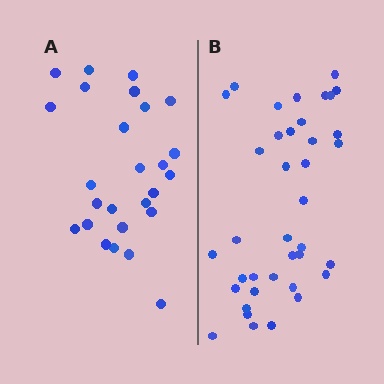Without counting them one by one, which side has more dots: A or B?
Region B (the right region) has more dots.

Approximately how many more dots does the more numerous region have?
Region B has roughly 12 or so more dots than region A.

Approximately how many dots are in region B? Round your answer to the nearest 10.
About 40 dots. (The exact count is 38, which rounds to 40.)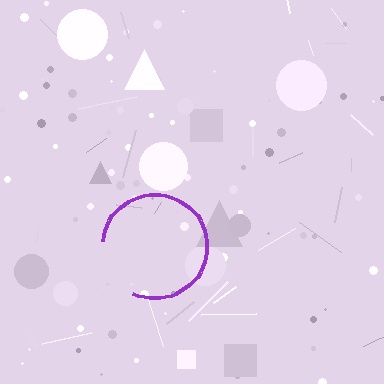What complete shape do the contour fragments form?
The contour fragments form a circle.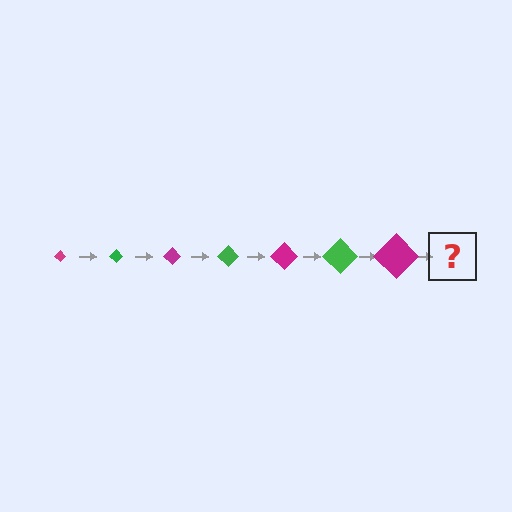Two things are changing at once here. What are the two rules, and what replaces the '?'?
The two rules are that the diamond grows larger each step and the color cycles through magenta and green. The '?' should be a green diamond, larger than the previous one.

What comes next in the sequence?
The next element should be a green diamond, larger than the previous one.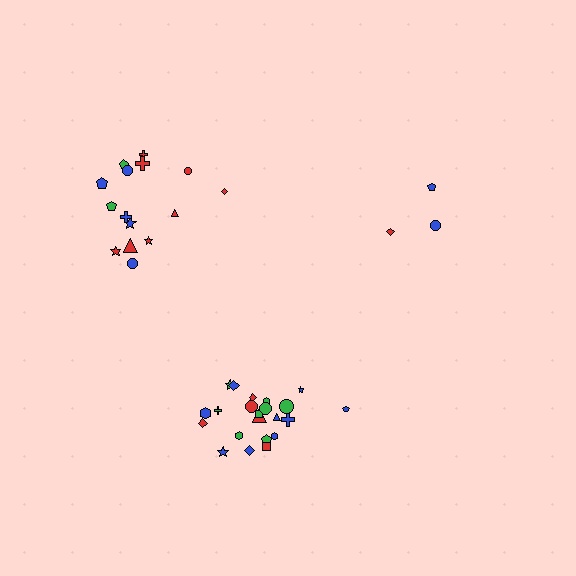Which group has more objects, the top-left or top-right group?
The top-left group.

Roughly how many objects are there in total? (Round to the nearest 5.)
Roughly 40 objects in total.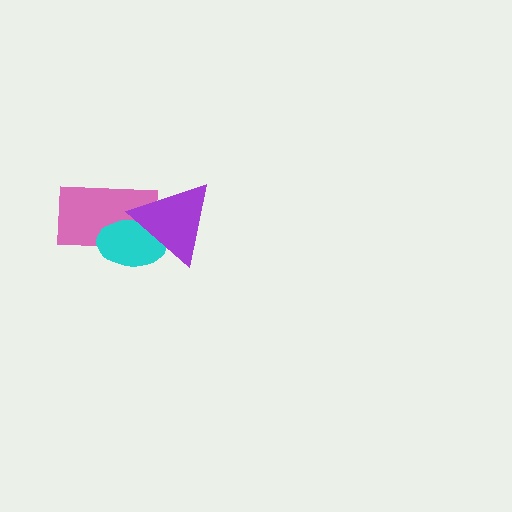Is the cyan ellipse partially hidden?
Yes, it is partially covered by another shape.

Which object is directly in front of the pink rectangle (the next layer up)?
The cyan ellipse is directly in front of the pink rectangle.